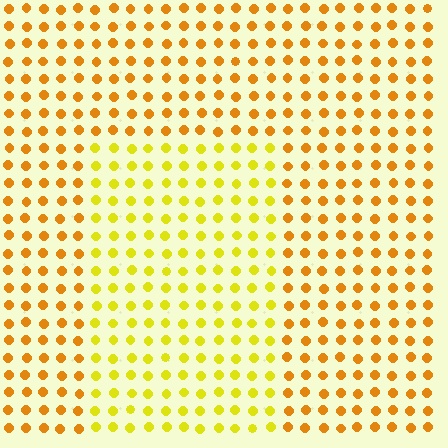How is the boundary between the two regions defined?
The boundary is defined purely by a slight shift in hue (about 28 degrees). Spacing, size, and orientation are identical on both sides.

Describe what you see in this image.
The image is filled with small orange elements in a uniform arrangement. A rectangle-shaped region is visible where the elements are tinted to a slightly different hue, forming a subtle color boundary.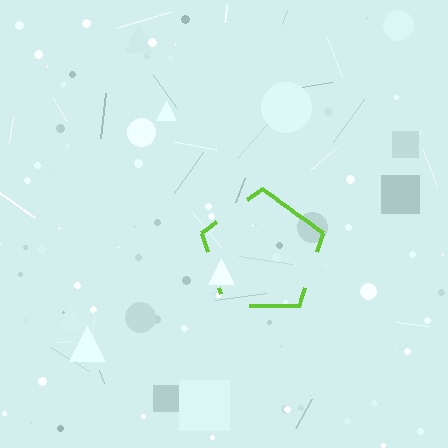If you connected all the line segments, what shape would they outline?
They would outline a pentagon.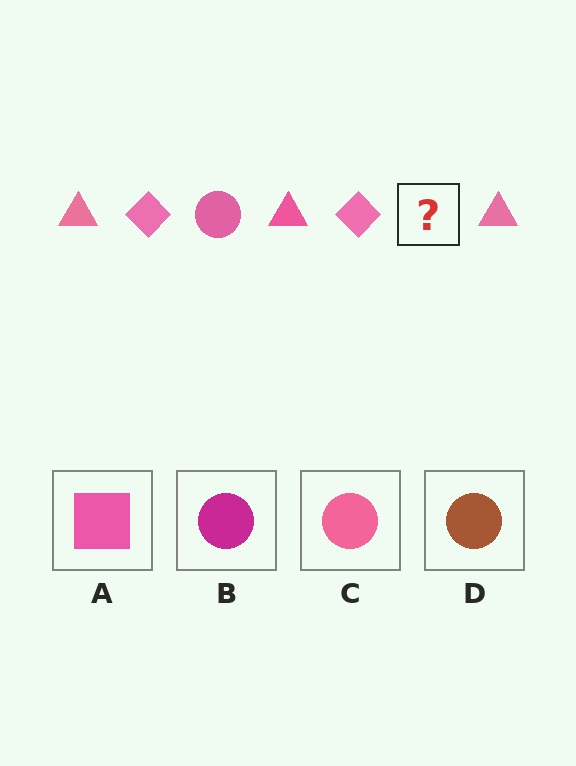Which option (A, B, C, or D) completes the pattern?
C.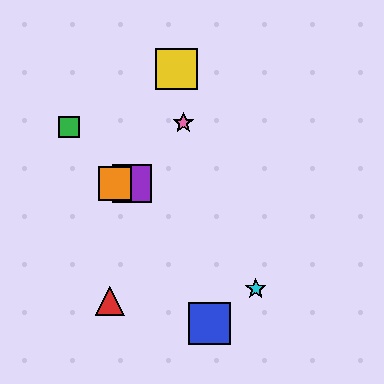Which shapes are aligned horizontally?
The purple square, the orange square are aligned horizontally.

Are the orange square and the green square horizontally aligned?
No, the orange square is at y≈184 and the green square is at y≈127.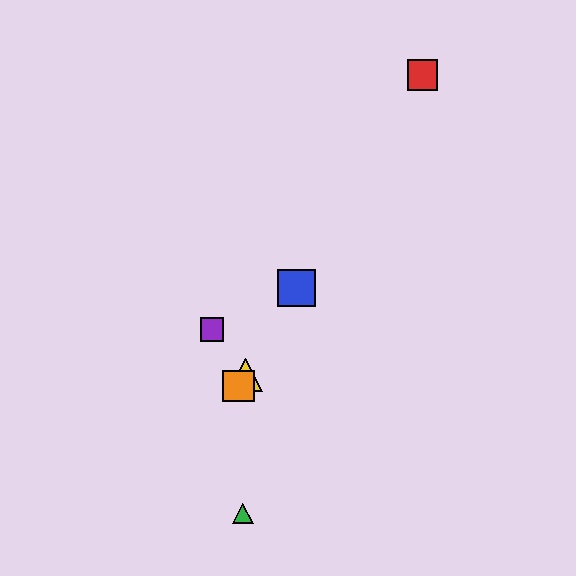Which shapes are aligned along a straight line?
The red square, the blue square, the yellow triangle, the orange square are aligned along a straight line.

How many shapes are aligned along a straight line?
4 shapes (the red square, the blue square, the yellow triangle, the orange square) are aligned along a straight line.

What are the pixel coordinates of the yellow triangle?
The yellow triangle is at (245, 375).